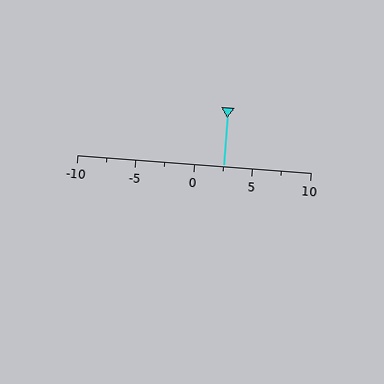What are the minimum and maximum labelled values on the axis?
The axis runs from -10 to 10.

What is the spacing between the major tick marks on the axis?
The major ticks are spaced 5 apart.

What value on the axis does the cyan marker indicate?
The marker indicates approximately 2.5.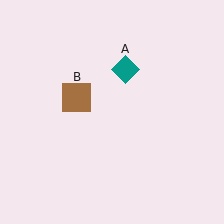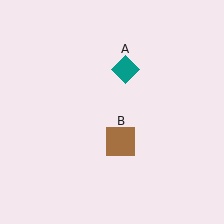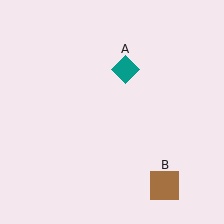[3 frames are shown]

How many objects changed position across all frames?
1 object changed position: brown square (object B).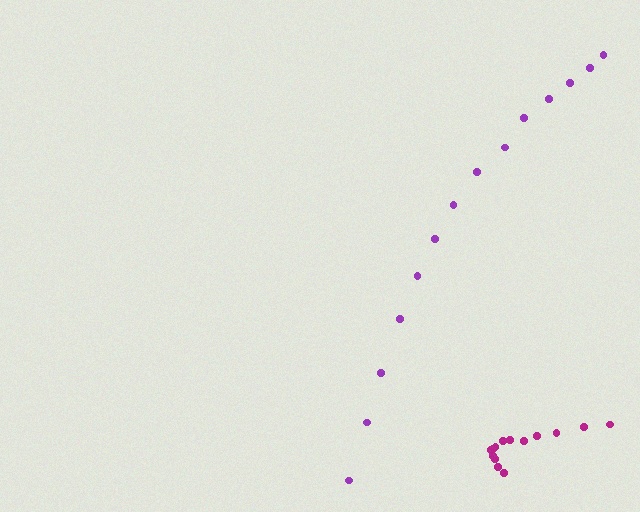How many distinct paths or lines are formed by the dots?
There are 2 distinct paths.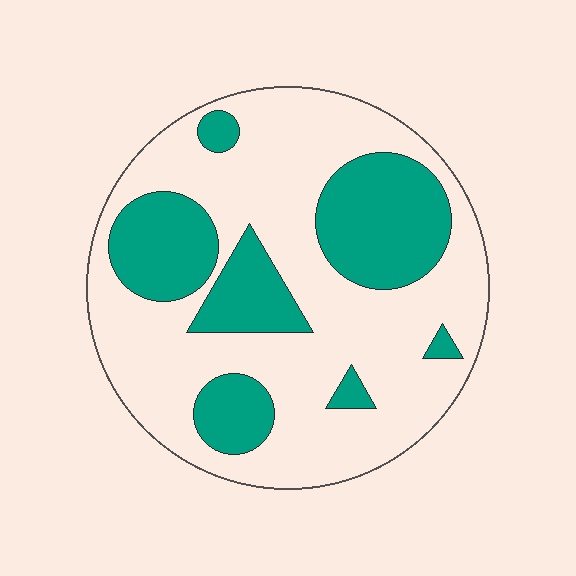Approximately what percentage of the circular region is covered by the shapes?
Approximately 30%.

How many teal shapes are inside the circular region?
7.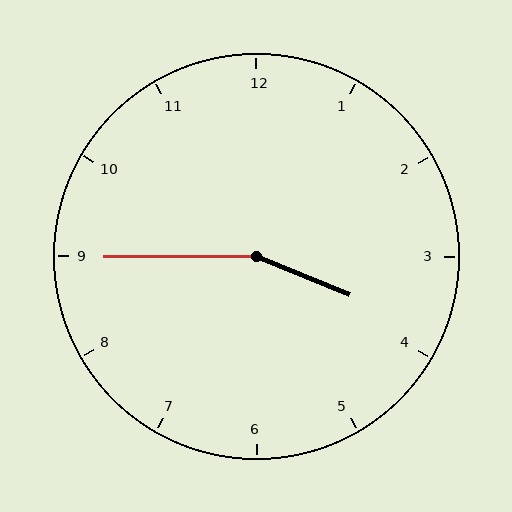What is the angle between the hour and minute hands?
Approximately 158 degrees.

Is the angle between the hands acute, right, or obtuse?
It is obtuse.